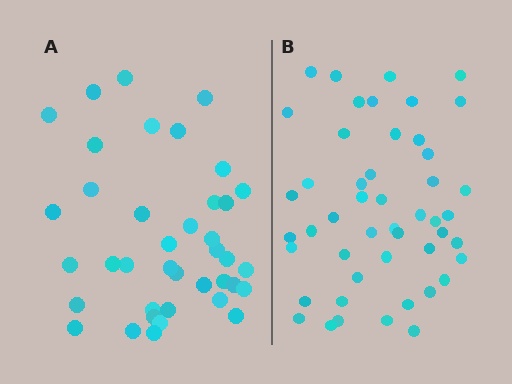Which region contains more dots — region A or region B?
Region B (the right region) has more dots.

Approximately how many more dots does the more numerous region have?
Region B has roughly 8 or so more dots than region A.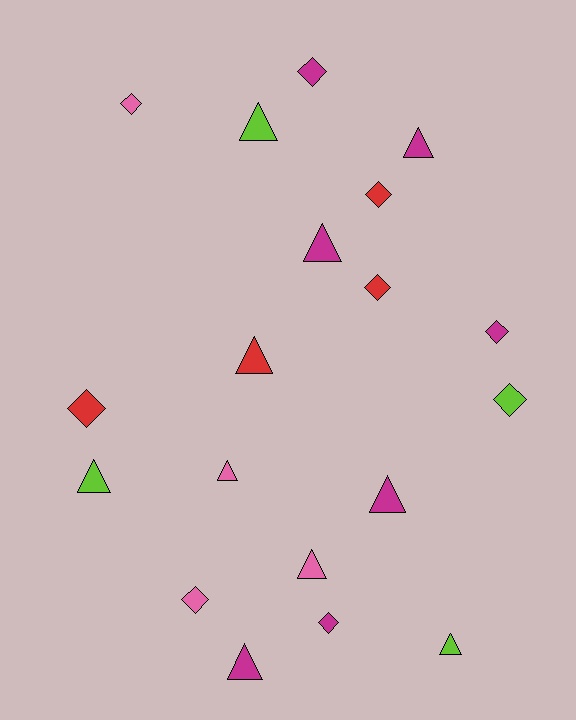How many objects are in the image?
There are 19 objects.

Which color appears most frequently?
Magenta, with 7 objects.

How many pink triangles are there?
There are 2 pink triangles.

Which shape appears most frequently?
Triangle, with 10 objects.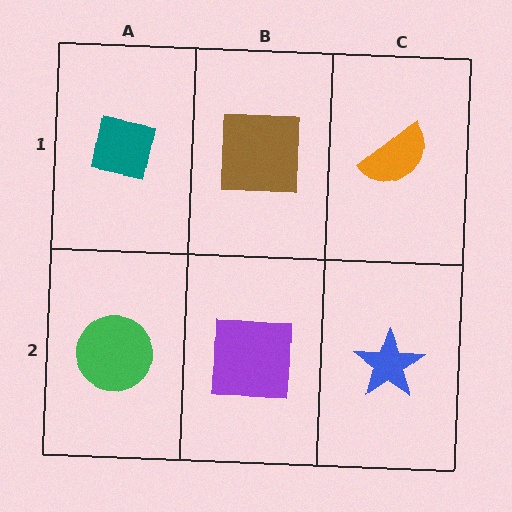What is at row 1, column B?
A brown square.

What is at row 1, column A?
A teal square.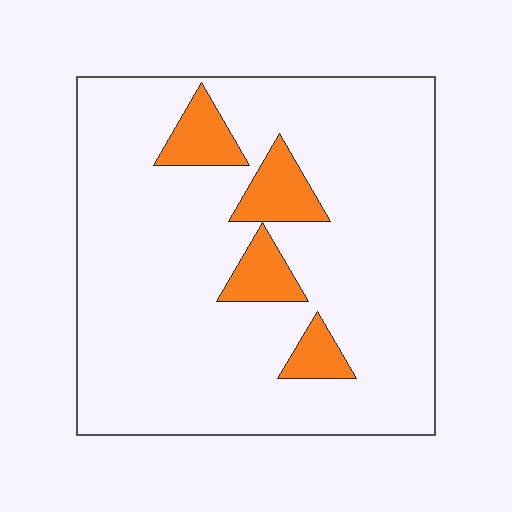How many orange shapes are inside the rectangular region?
4.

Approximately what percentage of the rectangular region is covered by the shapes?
Approximately 10%.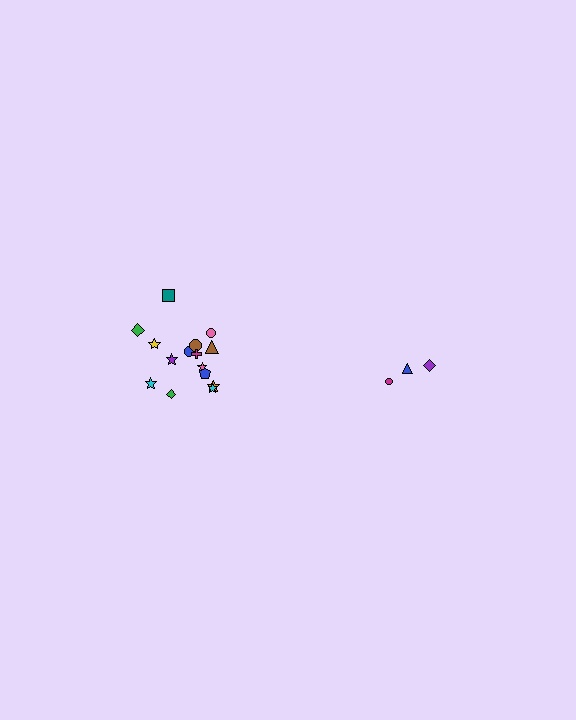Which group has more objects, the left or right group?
The left group.